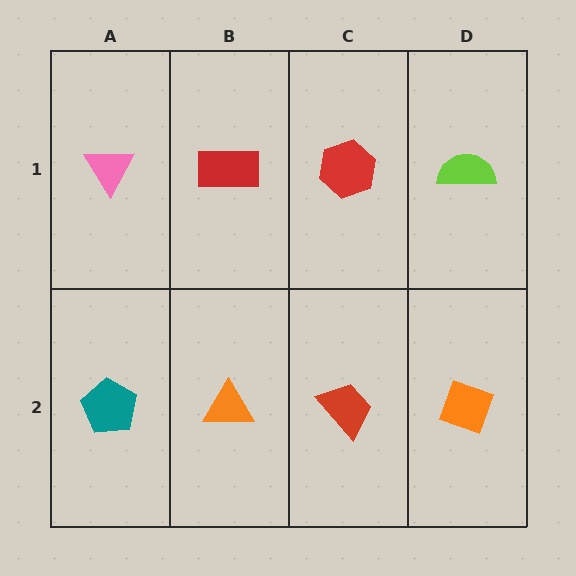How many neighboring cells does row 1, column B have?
3.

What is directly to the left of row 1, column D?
A red hexagon.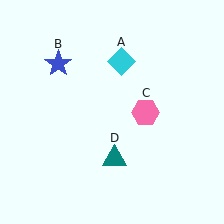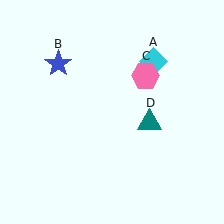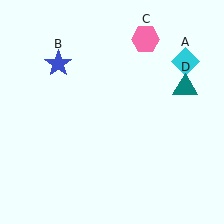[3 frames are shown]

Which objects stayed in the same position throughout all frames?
Blue star (object B) remained stationary.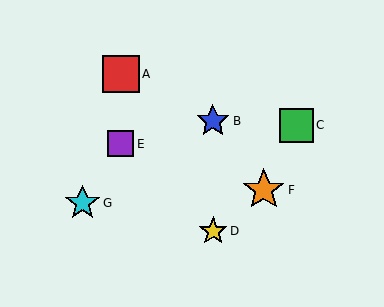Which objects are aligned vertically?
Objects A, E are aligned vertically.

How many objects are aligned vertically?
2 objects (A, E) are aligned vertically.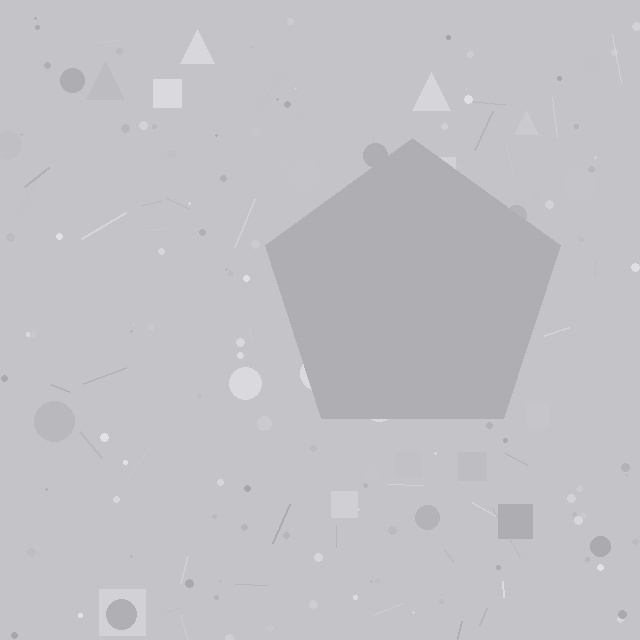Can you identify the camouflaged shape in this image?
The camouflaged shape is a pentagon.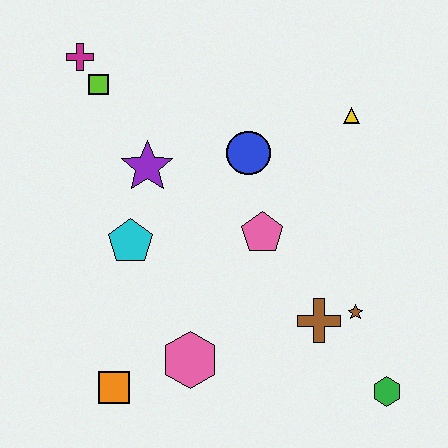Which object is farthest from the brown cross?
The magenta cross is farthest from the brown cross.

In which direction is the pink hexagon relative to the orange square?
The pink hexagon is to the right of the orange square.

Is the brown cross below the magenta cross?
Yes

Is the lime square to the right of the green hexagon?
No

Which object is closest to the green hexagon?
The brown star is closest to the green hexagon.